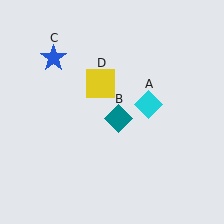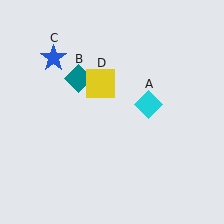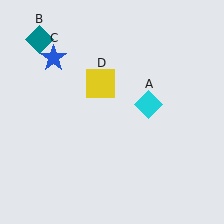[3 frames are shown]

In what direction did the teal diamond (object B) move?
The teal diamond (object B) moved up and to the left.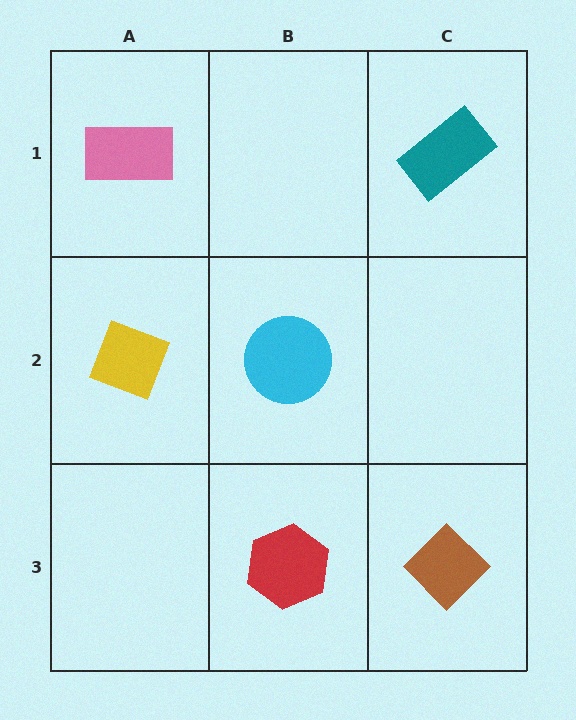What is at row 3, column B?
A red hexagon.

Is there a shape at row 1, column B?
No, that cell is empty.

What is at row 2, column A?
A yellow diamond.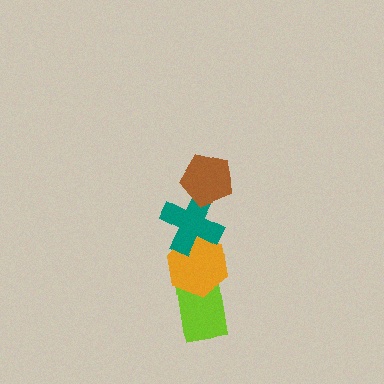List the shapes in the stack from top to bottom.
From top to bottom: the brown pentagon, the teal cross, the orange hexagon, the lime rectangle.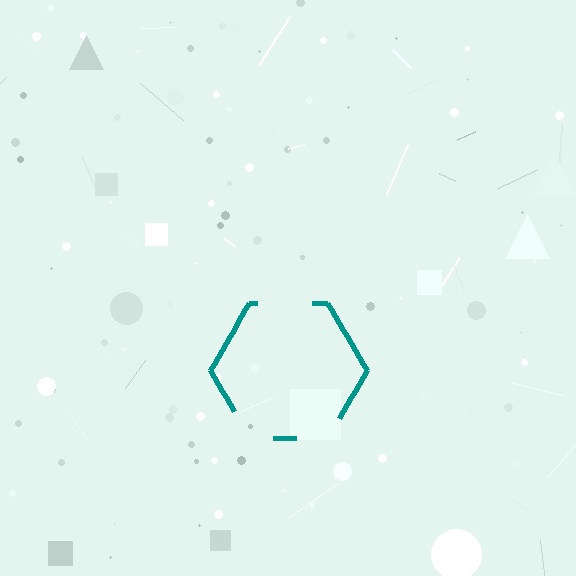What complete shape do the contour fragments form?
The contour fragments form a hexagon.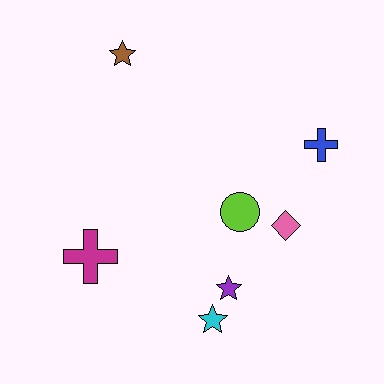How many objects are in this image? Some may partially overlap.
There are 7 objects.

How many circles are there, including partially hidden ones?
There is 1 circle.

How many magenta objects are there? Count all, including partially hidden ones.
There is 1 magenta object.